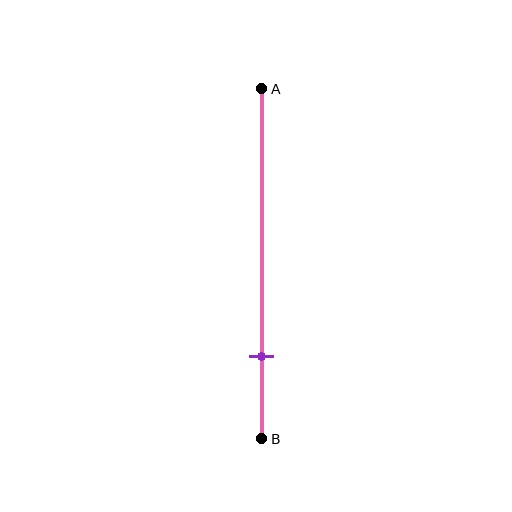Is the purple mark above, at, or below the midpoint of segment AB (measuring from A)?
The purple mark is below the midpoint of segment AB.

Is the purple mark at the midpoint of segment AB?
No, the mark is at about 75% from A, not at the 50% midpoint.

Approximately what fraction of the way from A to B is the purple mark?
The purple mark is approximately 75% of the way from A to B.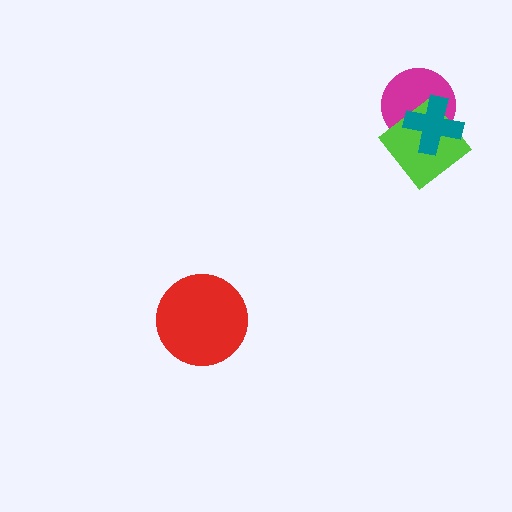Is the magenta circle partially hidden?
Yes, it is partially covered by another shape.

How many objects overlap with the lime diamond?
2 objects overlap with the lime diamond.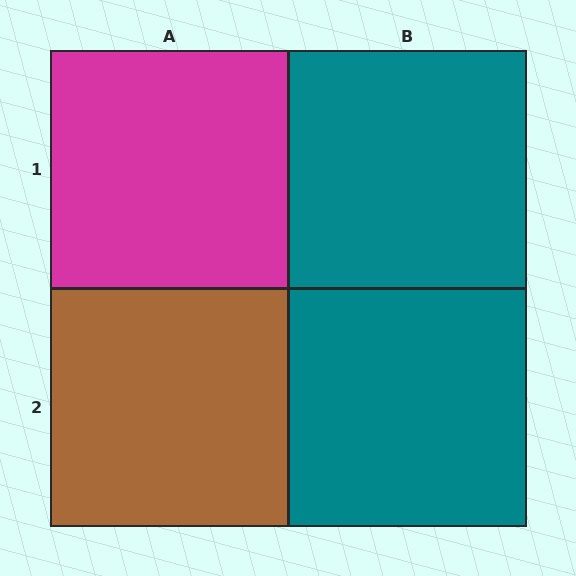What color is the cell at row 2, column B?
Teal.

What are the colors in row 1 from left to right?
Magenta, teal.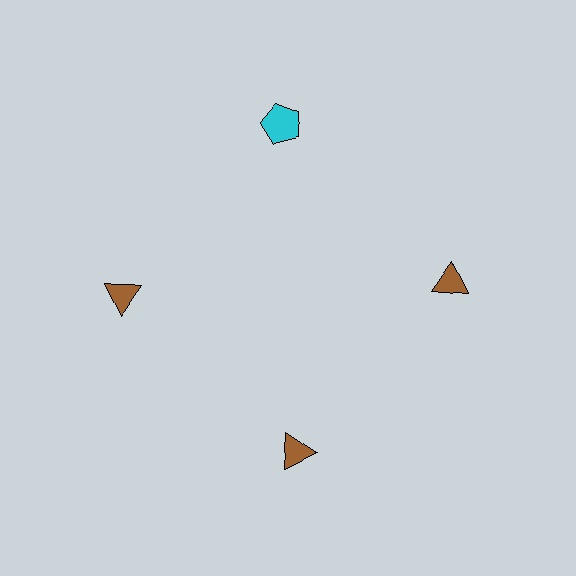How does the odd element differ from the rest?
It differs in both color (cyan instead of brown) and shape (pentagon instead of triangle).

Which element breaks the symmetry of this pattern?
The cyan pentagon at roughly the 12 o'clock position breaks the symmetry. All other shapes are brown triangles.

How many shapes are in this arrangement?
There are 4 shapes arranged in a ring pattern.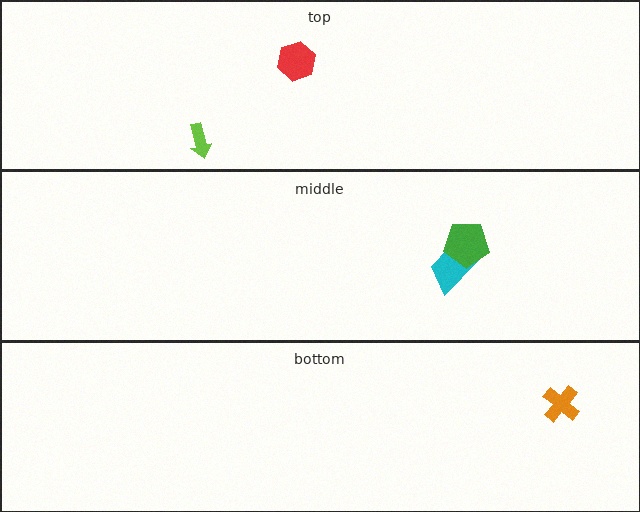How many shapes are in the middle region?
2.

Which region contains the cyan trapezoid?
The middle region.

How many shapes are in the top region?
2.